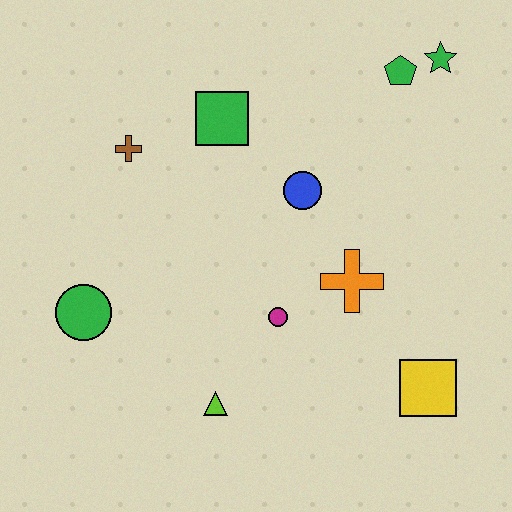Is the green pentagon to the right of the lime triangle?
Yes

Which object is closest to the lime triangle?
The magenta circle is closest to the lime triangle.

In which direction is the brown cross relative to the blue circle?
The brown cross is to the left of the blue circle.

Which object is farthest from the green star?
The green circle is farthest from the green star.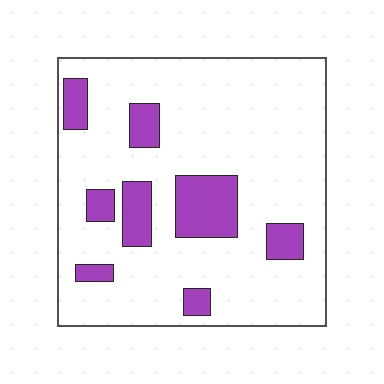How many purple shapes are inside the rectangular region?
8.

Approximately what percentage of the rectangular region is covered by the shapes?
Approximately 15%.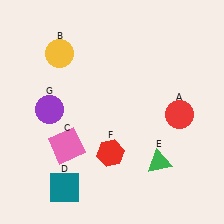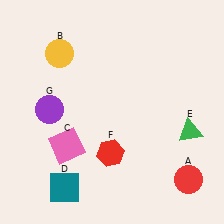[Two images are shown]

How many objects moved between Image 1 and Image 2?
2 objects moved between the two images.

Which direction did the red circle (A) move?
The red circle (A) moved down.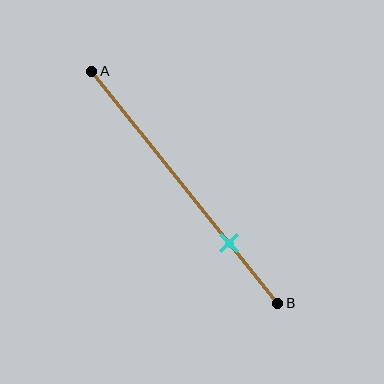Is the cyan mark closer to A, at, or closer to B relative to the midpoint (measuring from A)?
The cyan mark is closer to point B than the midpoint of segment AB.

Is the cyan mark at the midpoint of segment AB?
No, the mark is at about 75% from A, not at the 50% midpoint.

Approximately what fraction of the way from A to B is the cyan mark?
The cyan mark is approximately 75% of the way from A to B.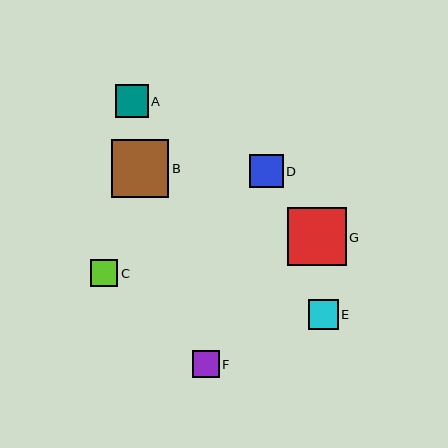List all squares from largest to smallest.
From largest to smallest: G, B, D, A, E, C, F.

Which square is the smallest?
Square F is the smallest with a size of approximately 27 pixels.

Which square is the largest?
Square G is the largest with a size of approximately 59 pixels.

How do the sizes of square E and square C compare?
Square E and square C are approximately the same size.